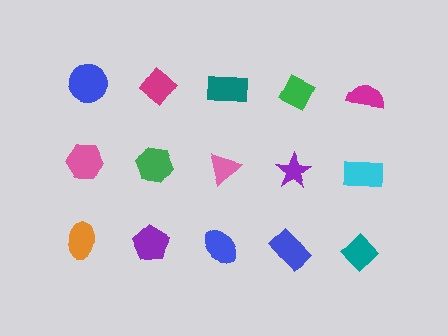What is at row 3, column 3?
A blue ellipse.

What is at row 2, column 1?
A pink hexagon.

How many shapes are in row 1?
5 shapes.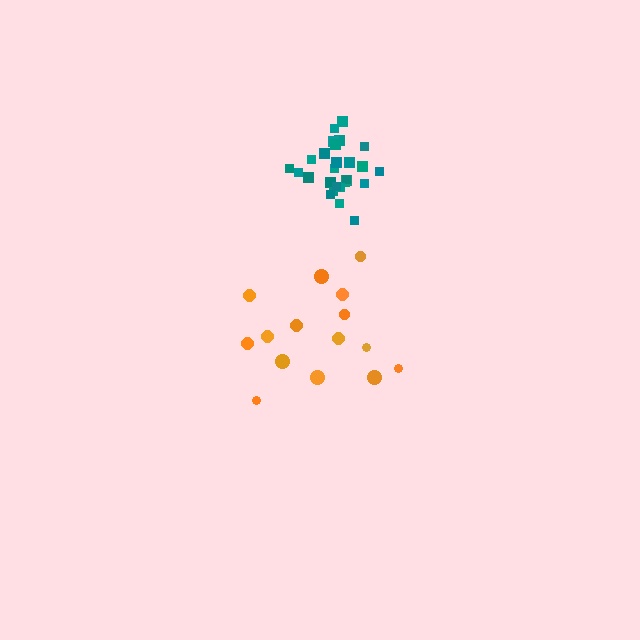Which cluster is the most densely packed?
Teal.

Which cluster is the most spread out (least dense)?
Orange.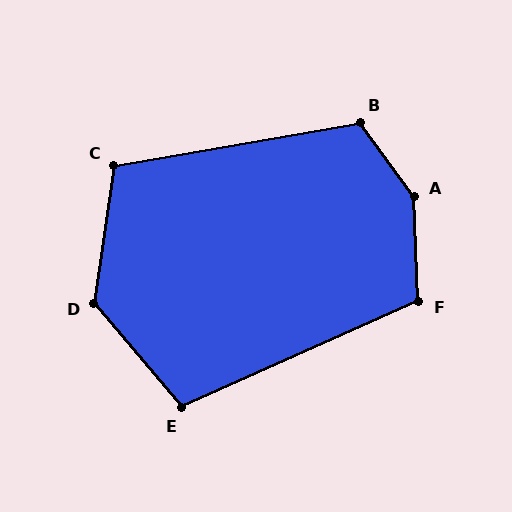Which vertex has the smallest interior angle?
E, at approximately 106 degrees.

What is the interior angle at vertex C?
Approximately 108 degrees (obtuse).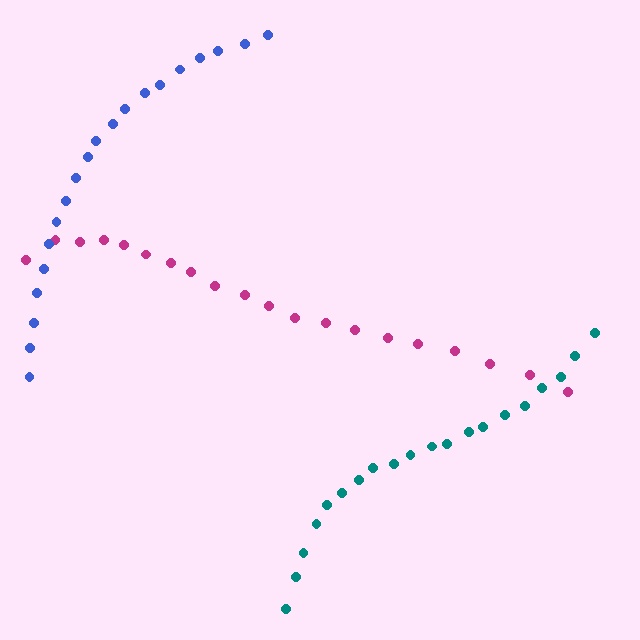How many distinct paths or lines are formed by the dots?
There are 3 distinct paths.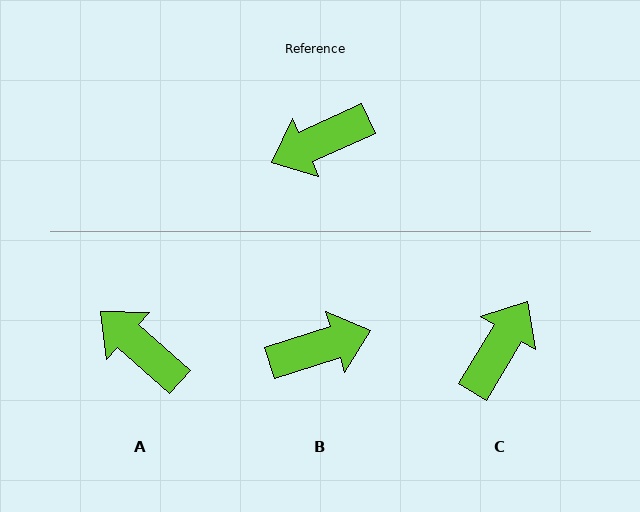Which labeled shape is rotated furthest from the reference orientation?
B, about 173 degrees away.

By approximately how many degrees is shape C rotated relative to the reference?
Approximately 146 degrees clockwise.